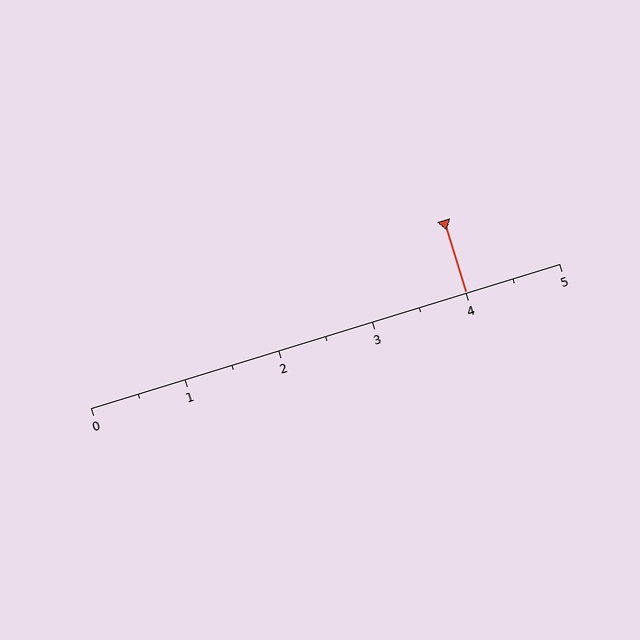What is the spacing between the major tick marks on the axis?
The major ticks are spaced 1 apart.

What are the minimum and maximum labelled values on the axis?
The axis runs from 0 to 5.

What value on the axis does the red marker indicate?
The marker indicates approximately 4.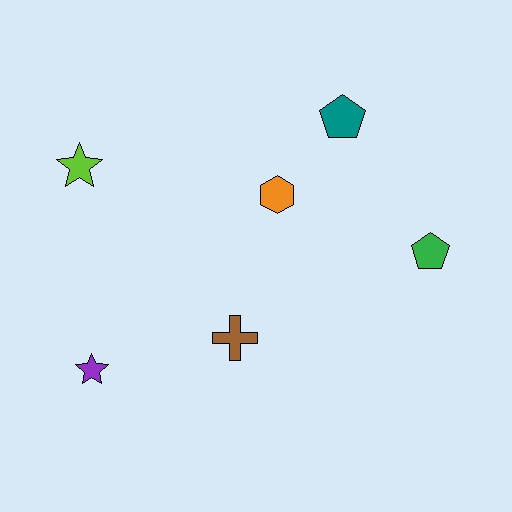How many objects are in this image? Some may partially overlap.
There are 6 objects.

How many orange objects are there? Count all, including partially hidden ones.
There is 1 orange object.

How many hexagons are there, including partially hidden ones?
There is 1 hexagon.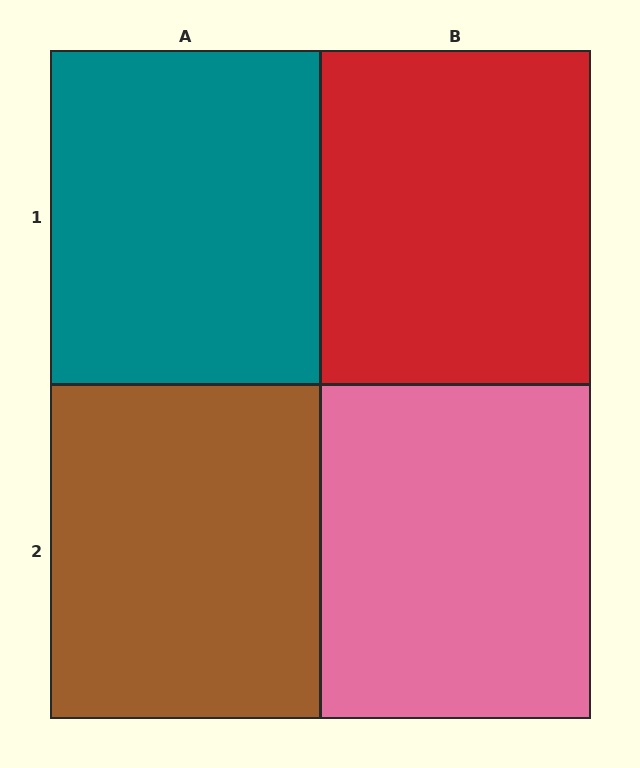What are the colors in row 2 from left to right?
Brown, pink.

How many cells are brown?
1 cell is brown.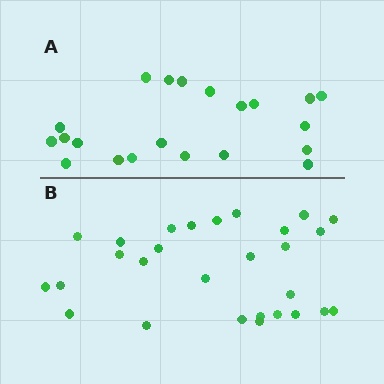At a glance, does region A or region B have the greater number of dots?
Region B (the bottom region) has more dots.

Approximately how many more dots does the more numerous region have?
Region B has roughly 8 or so more dots than region A.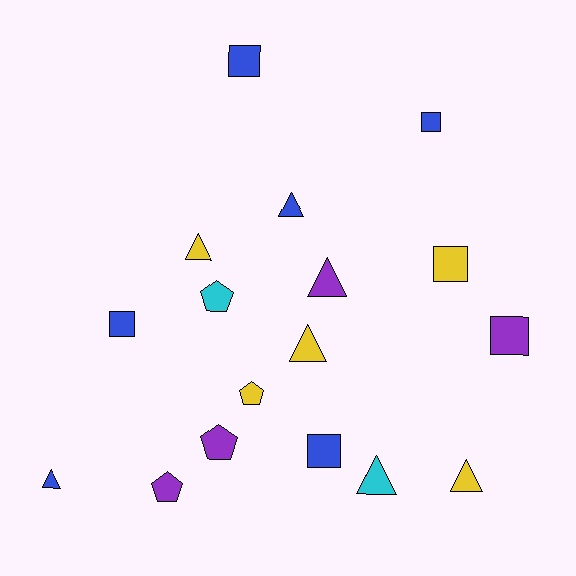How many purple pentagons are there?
There are 2 purple pentagons.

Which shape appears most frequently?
Triangle, with 7 objects.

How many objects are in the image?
There are 17 objects.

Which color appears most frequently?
Blue, with 6 objects.